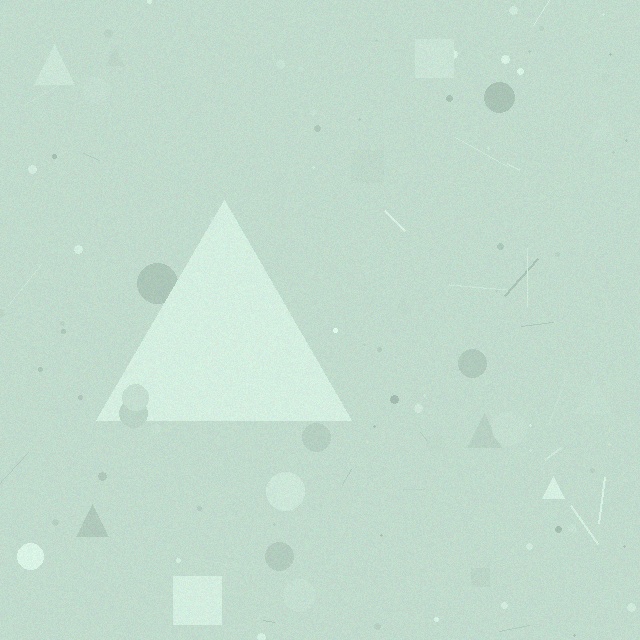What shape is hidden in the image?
A triangle is hidden in the image.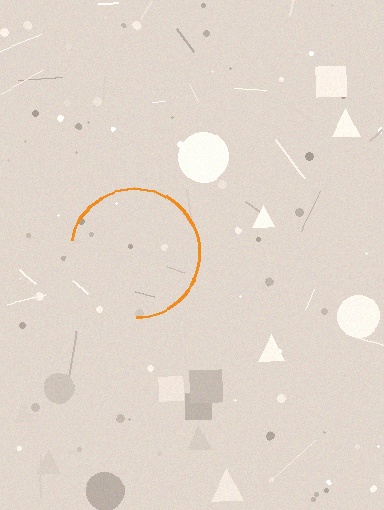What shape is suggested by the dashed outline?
The dashed outline suggests a circle.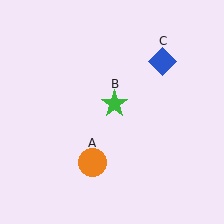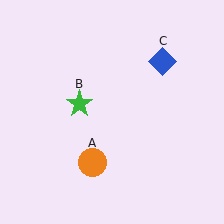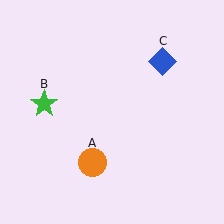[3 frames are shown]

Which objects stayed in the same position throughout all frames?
Orange circle (object A) and blue diamond (object C) remained stationary.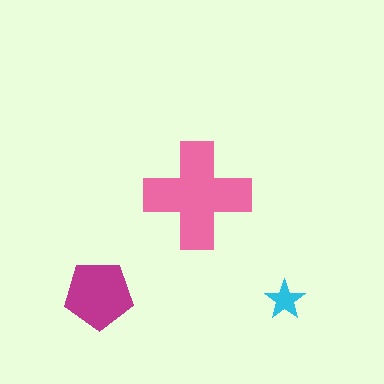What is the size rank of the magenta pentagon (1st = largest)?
2nd.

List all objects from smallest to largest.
The cyan star, the magenta pentagon, the pink cross.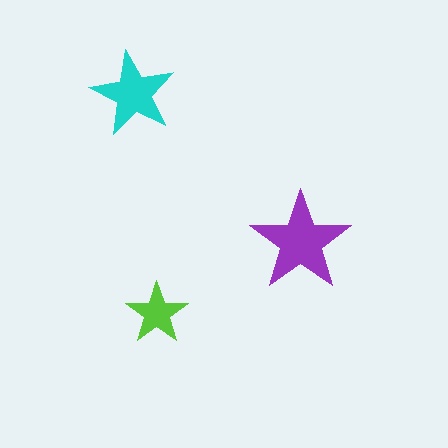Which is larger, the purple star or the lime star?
The purple one.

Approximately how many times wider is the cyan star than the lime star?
About 1.5 times wider.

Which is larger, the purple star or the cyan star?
The purple one.